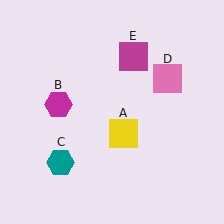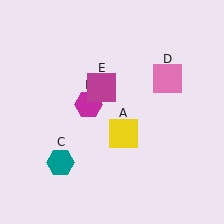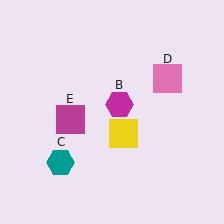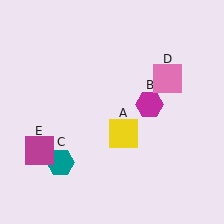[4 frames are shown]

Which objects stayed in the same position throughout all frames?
Yellow square (object A) and teal hexagon (object C) and pink square (object D) remained stationary.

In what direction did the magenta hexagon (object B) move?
The magenta hexagon (object B) moved right.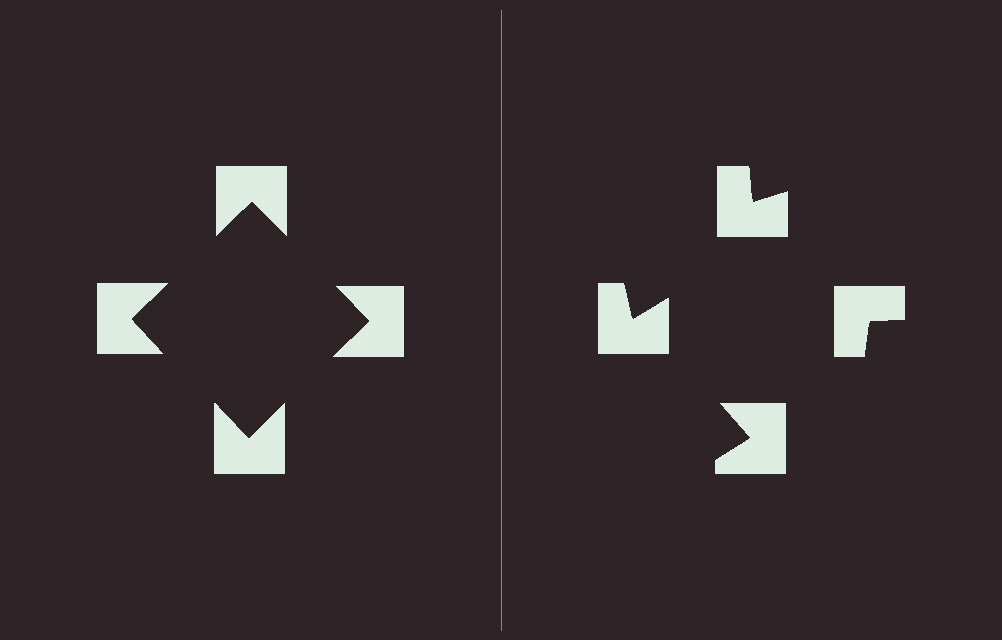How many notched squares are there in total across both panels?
8 — 4 on each side.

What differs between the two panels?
The notched squares are positioned identically on both sides; only the wedge orientations differ. On the left they align to a square; on the right they are misaligned.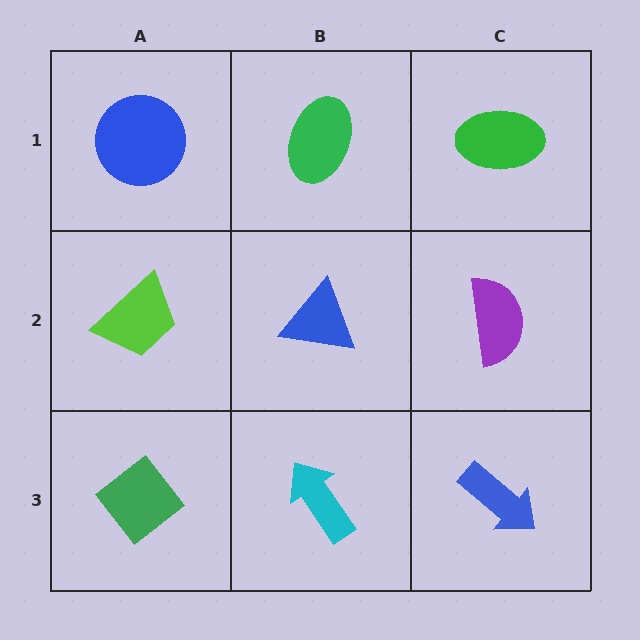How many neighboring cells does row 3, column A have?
2.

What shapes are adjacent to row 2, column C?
A green ellipse (row 1, column C), a blue arrow (row 3, column C), a blue triangle (row 2, column B).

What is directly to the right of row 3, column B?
A blue arrow.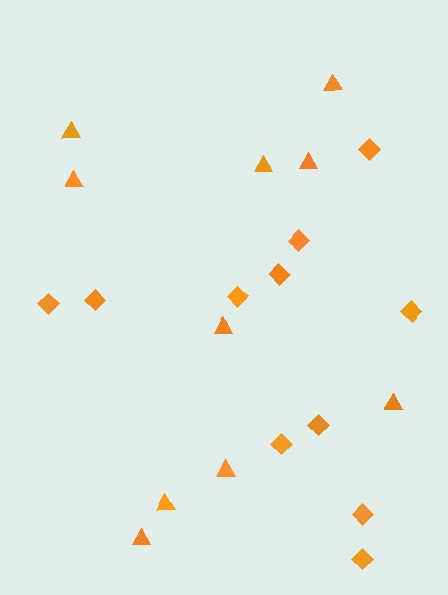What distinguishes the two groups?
There are 2 groups: one group of diamonds (11) and one group of triangles (10).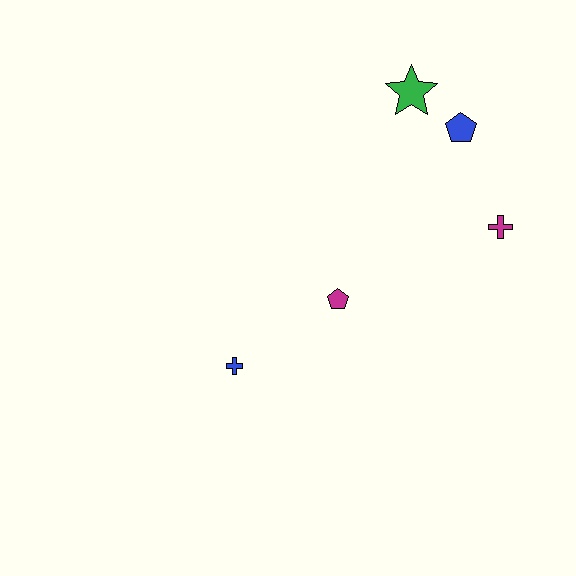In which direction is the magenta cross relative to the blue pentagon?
The magenta cross is below the blue pentagon.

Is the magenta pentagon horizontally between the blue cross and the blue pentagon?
Yes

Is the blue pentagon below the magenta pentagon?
No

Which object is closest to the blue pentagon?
The green star is closest to the blue pentagon.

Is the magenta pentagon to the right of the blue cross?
Yes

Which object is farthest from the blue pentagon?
The blue cross is farthest from the blue pentagon.